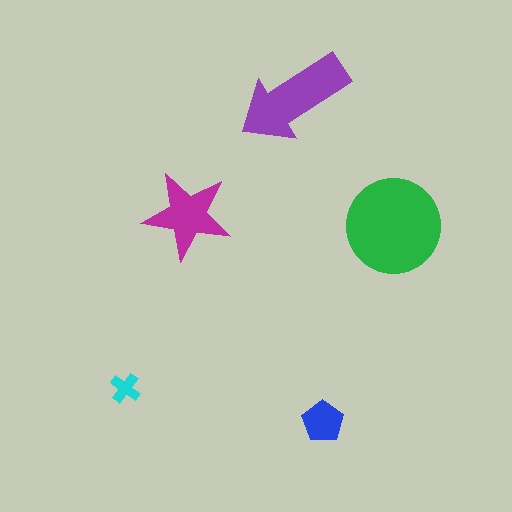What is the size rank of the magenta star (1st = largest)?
3rd.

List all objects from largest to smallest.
The green circle, the purple arrow, the magenta star, the blue pentagon, the cyan cross.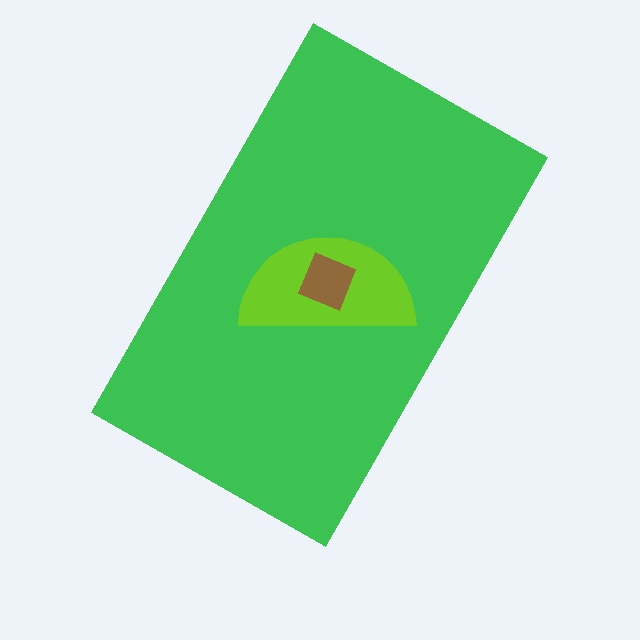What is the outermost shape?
The green rectangle.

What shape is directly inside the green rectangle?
The lime semicircle.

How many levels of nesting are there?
3.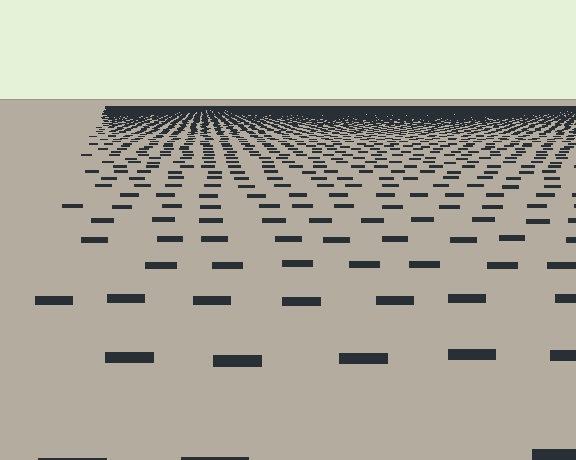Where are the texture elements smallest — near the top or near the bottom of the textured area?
Near the top.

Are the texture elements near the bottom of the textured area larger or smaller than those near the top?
Larger. Near the bottom, elements are closer to the viewer and appear at a bigger on-screen size.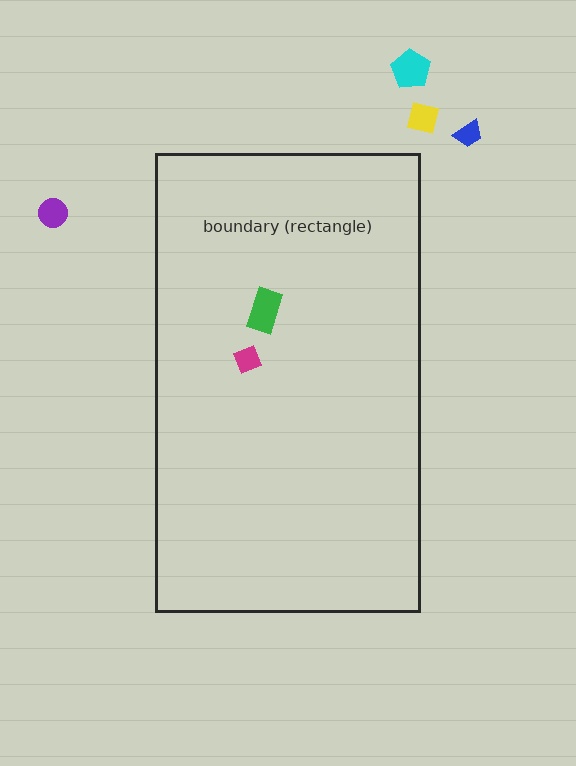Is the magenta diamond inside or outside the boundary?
Inside.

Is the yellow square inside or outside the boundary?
Outside.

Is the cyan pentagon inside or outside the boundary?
Outside.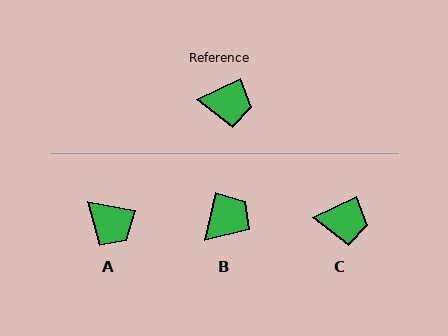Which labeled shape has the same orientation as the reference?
C.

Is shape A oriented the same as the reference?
No, it is off by about 36 degrees.